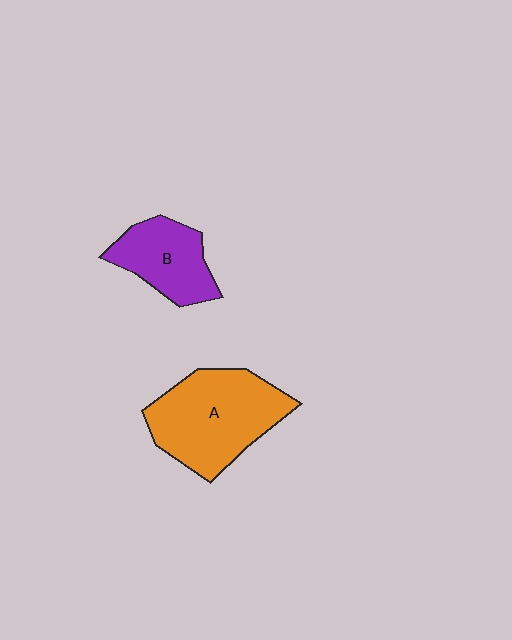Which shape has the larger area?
Shape A (orange).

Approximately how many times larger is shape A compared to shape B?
Approximately 1.7 times.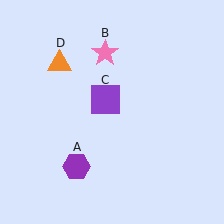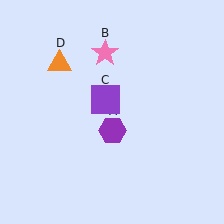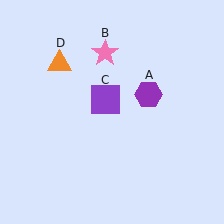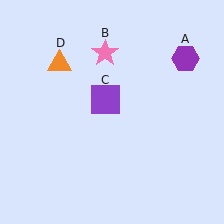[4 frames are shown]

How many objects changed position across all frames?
1 object changed position: purple hexagon (object A).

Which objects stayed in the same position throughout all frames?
Pink star (object B) and purple square (object C) and orange triangle (object D) remained stationary.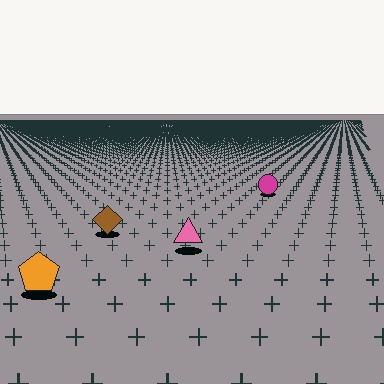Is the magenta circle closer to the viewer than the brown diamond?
No. The brown diamond is closer — you can tell from the texture gradient: the ground texture is coarser near it.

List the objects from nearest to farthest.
From nearest to farthest: the orange pentagon, the pink triangle, the brown diamond, the magenta circle.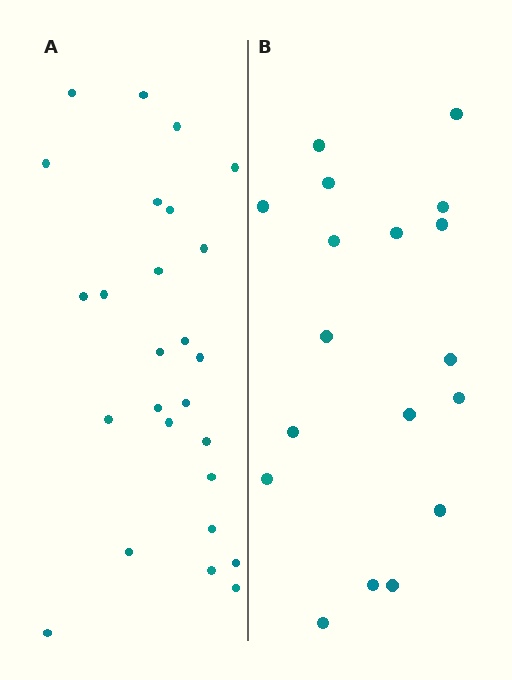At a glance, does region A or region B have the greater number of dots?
Region A (the left region) has more dots.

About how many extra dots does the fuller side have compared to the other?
Region A has roughly 8 or so more dots than region B.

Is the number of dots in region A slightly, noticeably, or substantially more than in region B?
Region A has noticeably more, but not dramatically so. The ratio is roughly 1.4 to 1.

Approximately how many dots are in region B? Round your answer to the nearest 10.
About 20 dots. (The exact count is 18, which rounds to 20.)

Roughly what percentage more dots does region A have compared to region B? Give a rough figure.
About 45% more.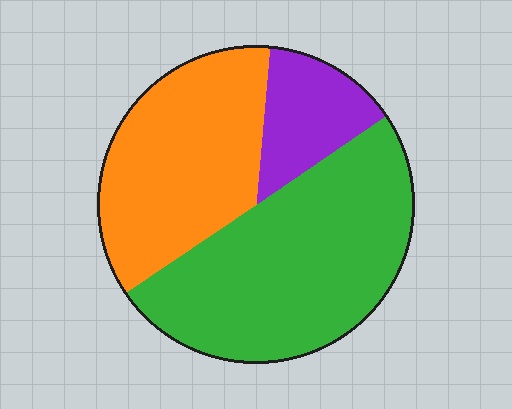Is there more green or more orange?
Green.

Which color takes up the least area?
Purple, at roughly 15%.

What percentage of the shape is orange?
Orange takes up about three eighths (3/8) of the shape.